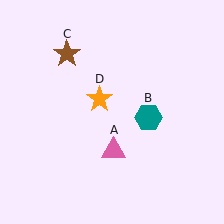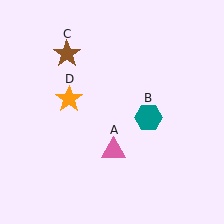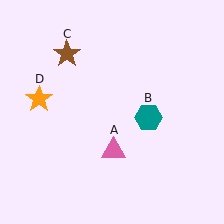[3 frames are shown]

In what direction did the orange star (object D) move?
The orange star (object D) moved left.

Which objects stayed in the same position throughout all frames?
Pink triangle (object A) and teal hexagon (object B) and brown star (object C) remained stationary.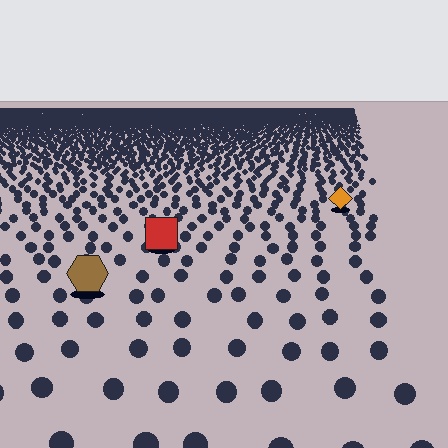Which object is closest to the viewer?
The brown hexagon is closest. The texture marks near it are larger and more spread out.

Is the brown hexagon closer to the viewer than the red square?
Yes. The brown hexagon is closer — you can tell from the texture gradient: the ground texture is coarser near it.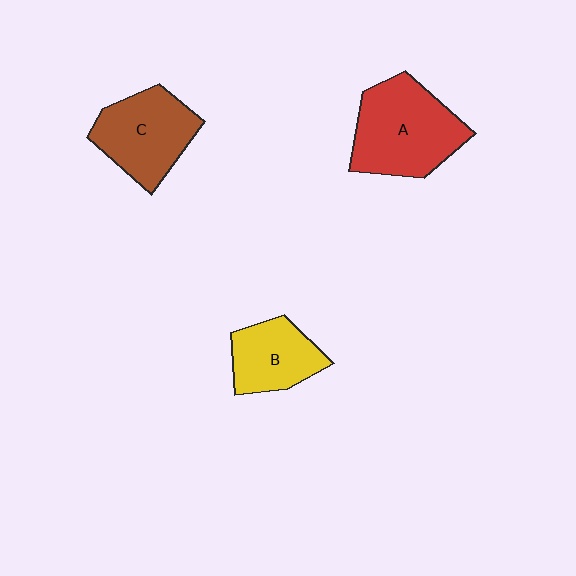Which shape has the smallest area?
Shape B (yellow).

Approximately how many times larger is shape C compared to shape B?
Approximately 1.3 times.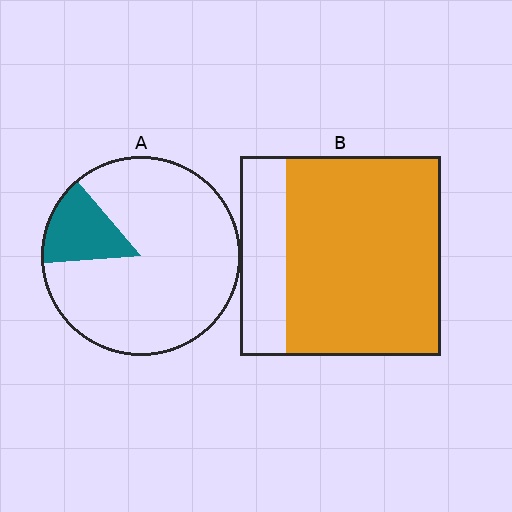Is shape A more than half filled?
No.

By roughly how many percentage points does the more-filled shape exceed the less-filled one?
By roughly 60 percentage points (B over A).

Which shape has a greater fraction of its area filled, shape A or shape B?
Shape B.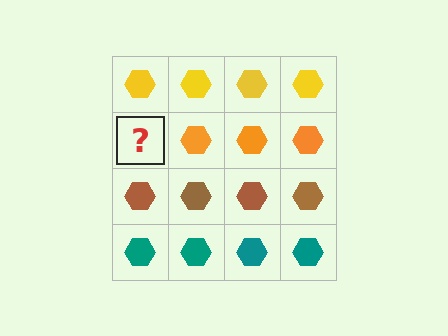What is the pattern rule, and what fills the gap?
The rule is that each row has a consistent color. The gap should be filled with an orange hexagon.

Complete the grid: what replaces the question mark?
The question mark should be replaced with an orange hexagon.